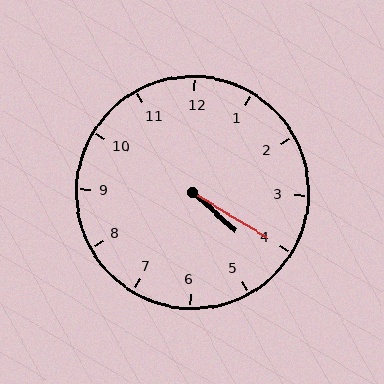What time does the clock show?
4:20.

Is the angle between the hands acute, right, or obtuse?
It is acute.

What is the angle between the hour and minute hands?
Approximately 10 degrees.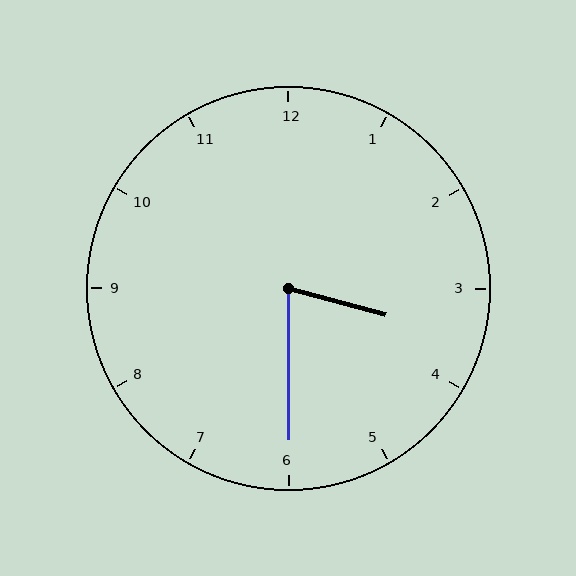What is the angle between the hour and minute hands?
Approximately 75 degrees.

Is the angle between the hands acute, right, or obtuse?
It is acute.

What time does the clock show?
3:30.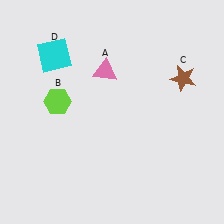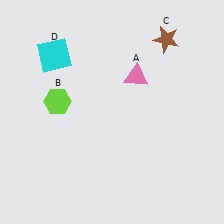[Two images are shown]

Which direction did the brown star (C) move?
The brown star (C) moved up.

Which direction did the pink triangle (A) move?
The pink triangle (A) moved right.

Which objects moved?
The objects that moved are: the pink triangle (A), the brown star (C).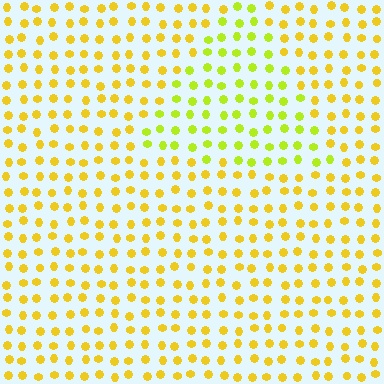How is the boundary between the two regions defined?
The boundary is defined purely by a slight shift in hue (about 28 degrees). Spacing, size, and orientation are identical on both sides.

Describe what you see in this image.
The image is filled with small yellow elements in a uniform arrangement. A triangle-shaped region is visible where the elements are tinted to a slightly different hue, forming a subtle color boundary.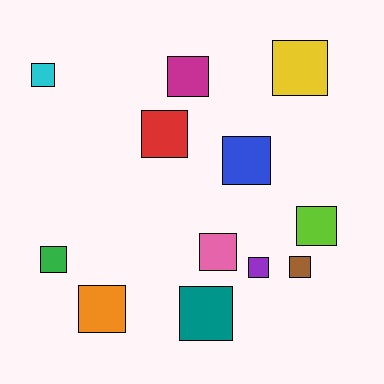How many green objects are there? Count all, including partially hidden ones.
There is 1 green object.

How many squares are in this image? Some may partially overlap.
There are 12 squares.